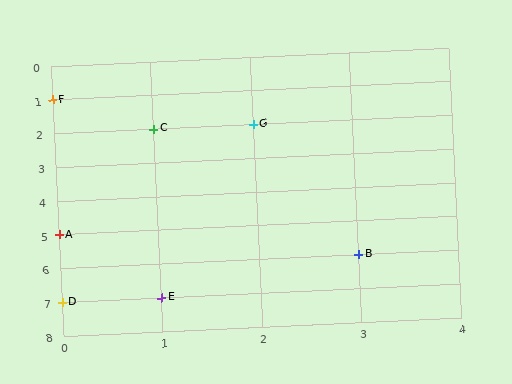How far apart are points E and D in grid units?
Points E and D are 1 column apart.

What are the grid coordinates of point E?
Point E is at grid coordinates (1, 7).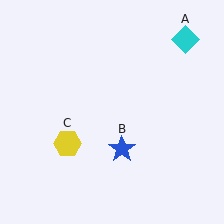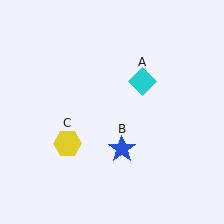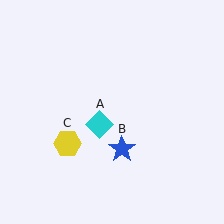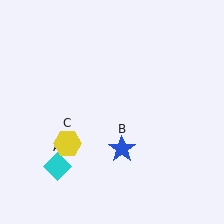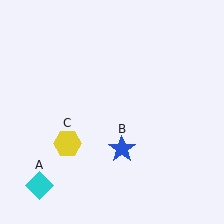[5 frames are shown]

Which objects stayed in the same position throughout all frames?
Blue star (object B) and yellow hexagon (object C) remained stationary.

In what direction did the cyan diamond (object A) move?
The cyan diamond (object A) moved down and to the left.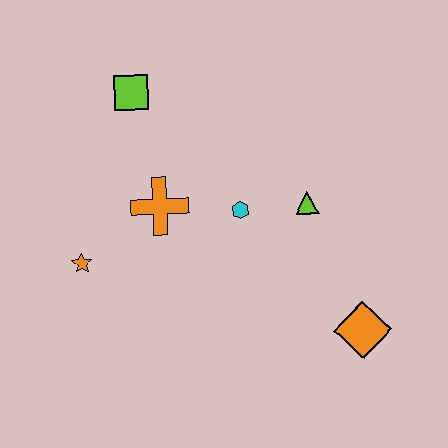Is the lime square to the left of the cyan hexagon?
Yes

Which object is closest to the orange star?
The orange cross is closest to the orange star.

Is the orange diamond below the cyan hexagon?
Yes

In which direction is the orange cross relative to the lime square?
The orange cross is below the lime square.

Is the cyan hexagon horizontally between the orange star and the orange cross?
No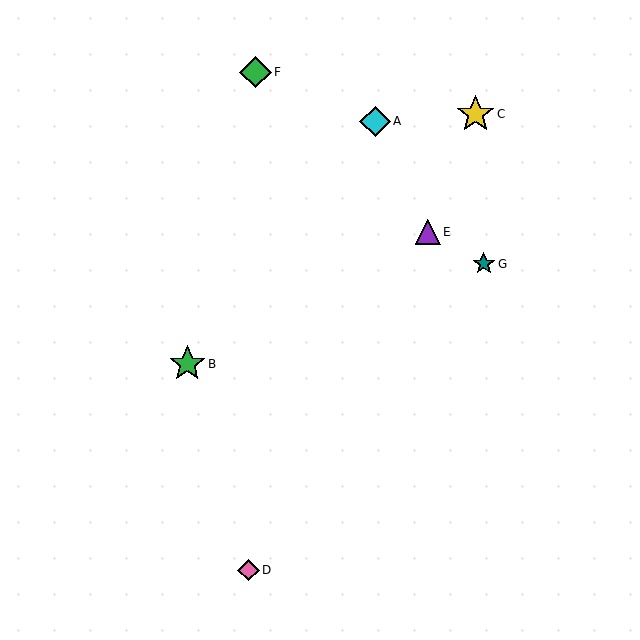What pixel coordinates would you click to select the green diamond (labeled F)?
Click at (256, 72) to select the green diamond F.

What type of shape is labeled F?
Shape F is a green diamond.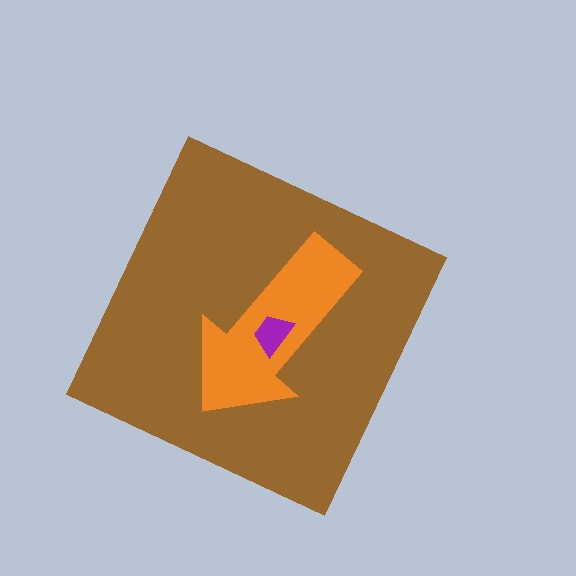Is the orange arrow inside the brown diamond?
Yes.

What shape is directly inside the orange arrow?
The purple trapezoid.